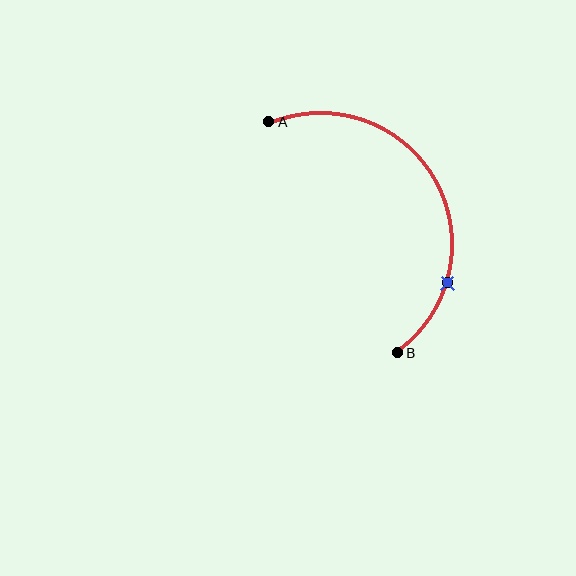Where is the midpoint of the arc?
The arc midpoint is the point on the curve farthest from the straight line joining A and B. It sits to the right of that line.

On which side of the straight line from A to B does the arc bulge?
The arc bulges to the right of the straight line connecting A and B.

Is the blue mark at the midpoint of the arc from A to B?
No. The blue mark lies on the arc but is closer to endpoint B. The arc midpoint would be at the point on the curve equidistant along the arc from both A and B.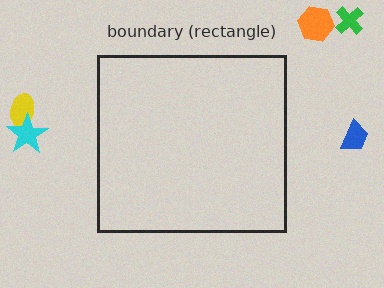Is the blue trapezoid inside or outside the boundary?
Outside.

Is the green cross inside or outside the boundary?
Outside.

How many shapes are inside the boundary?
0 inside, 5 outside.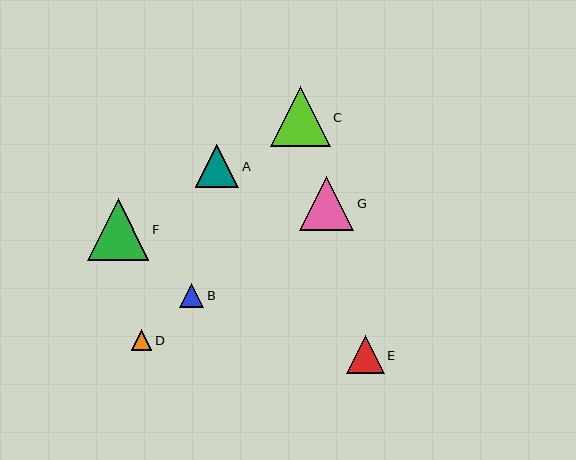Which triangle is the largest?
Triangle F is the largest with a size of approximately 61 pixels.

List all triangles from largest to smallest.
From largest to smallest: F, C, G, A, E, B, D.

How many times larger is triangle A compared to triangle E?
Triangle A is approximately 1.1 times the size of triangle E.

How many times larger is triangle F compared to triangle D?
Triangle F is approximately 3.0 times the size of triangle D.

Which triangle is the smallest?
Triangle D is the smallest with a size of approximately 21 pixels.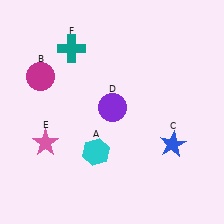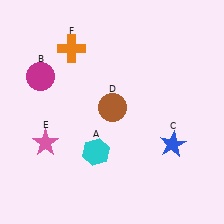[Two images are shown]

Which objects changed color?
D changed from purple to brown. F changed from teal to orange.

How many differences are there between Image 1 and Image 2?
There are 2 differences between the two images.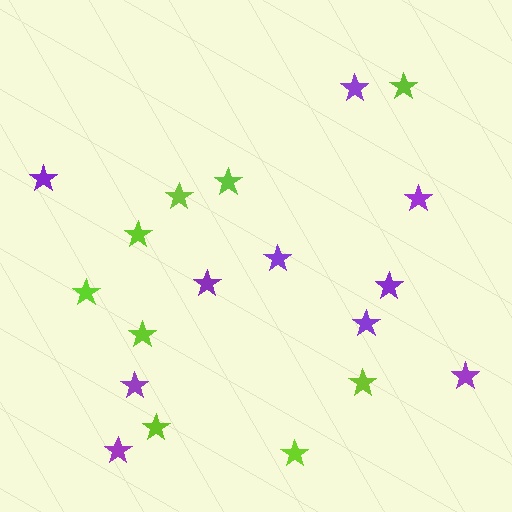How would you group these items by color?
There are 2 groups: one group of purple stars (10) and one group of lime stars (9).